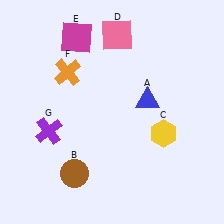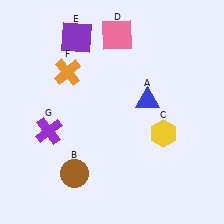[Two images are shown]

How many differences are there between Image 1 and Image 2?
There is 1 difference between the two images.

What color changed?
The square (E) changed from magenta in Image 1 to purple in Image 2.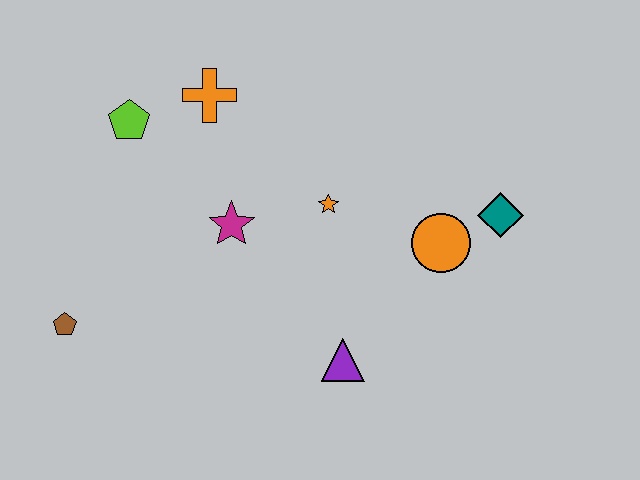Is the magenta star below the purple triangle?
No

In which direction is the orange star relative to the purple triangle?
The orange star is above the purple triangle.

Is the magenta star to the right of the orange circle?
No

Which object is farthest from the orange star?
The brown pentagon is farthest from the orange star.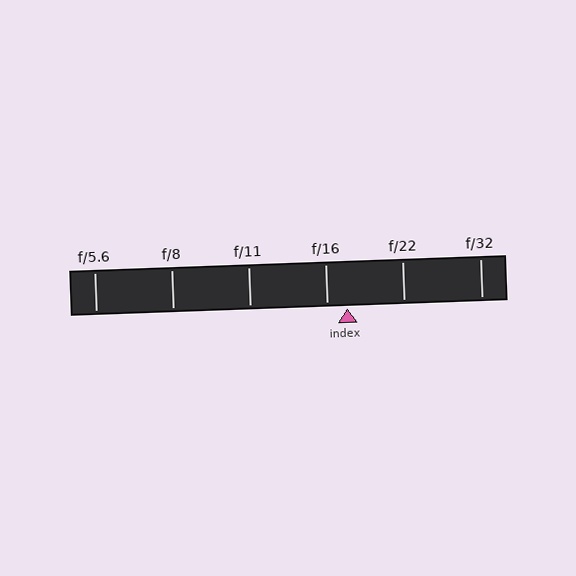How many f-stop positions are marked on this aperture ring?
There are 6 f-stop positions marked.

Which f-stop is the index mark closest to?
The index mark is closest to f/16.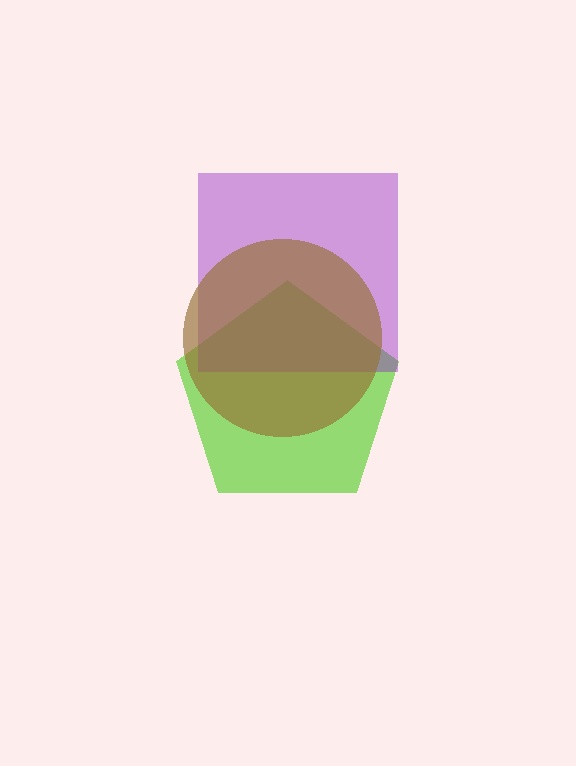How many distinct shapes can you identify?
There are 3 distinct shapes: a lime pentagon, a purple square, a brown circle.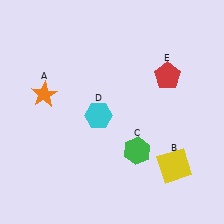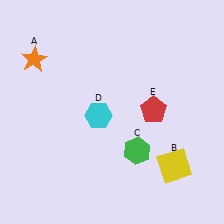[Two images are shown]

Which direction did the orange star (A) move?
The orange star (A) moved up.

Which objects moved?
The objects that moved are: the orange star (A), the red pentagon (E).